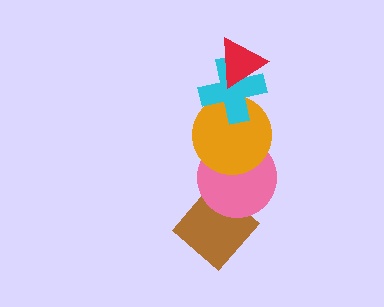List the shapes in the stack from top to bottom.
From top to bottom: the red triangle, the cyan cross, the orange circle, the pink circle, the brown diamond.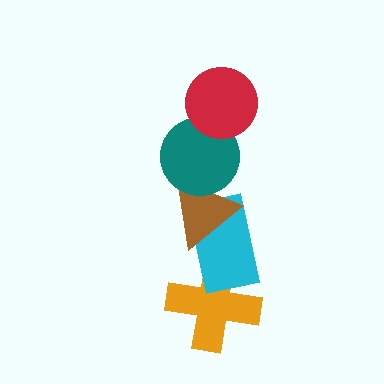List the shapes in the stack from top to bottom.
From top to bottom: the red circle, the teal circle, the brown triangle, the cyan rectangle, the orange cross.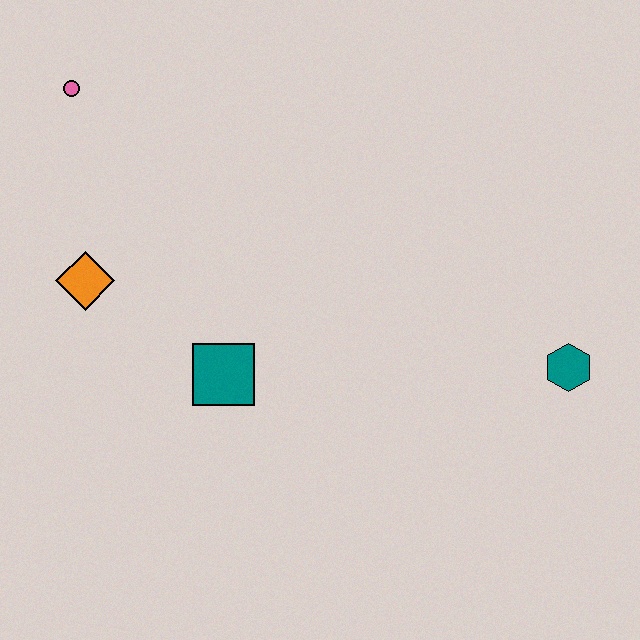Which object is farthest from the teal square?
The teal hexagon is farthest from the teal square.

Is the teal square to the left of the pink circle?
No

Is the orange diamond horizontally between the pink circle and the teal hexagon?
Yes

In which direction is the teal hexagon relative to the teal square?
The teal hexagon is to the right of the teal square.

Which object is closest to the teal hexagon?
The teal square is closest to the teal hexagon.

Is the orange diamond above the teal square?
Yes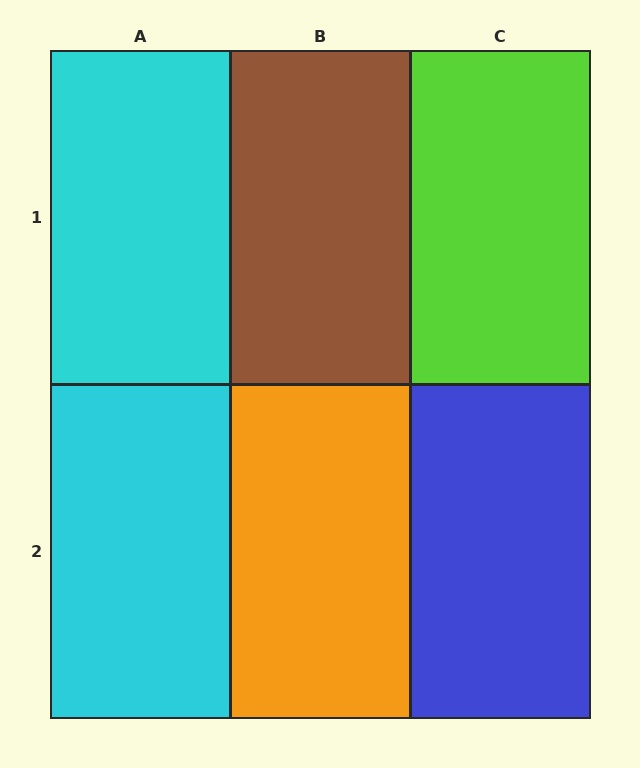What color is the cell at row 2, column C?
Blue.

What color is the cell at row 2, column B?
Orange.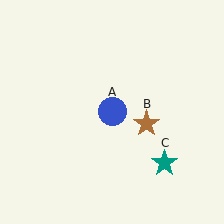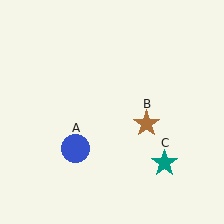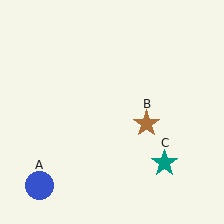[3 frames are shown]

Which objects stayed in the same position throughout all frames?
Brown star (object B) and teal star (object C) remained stationary.